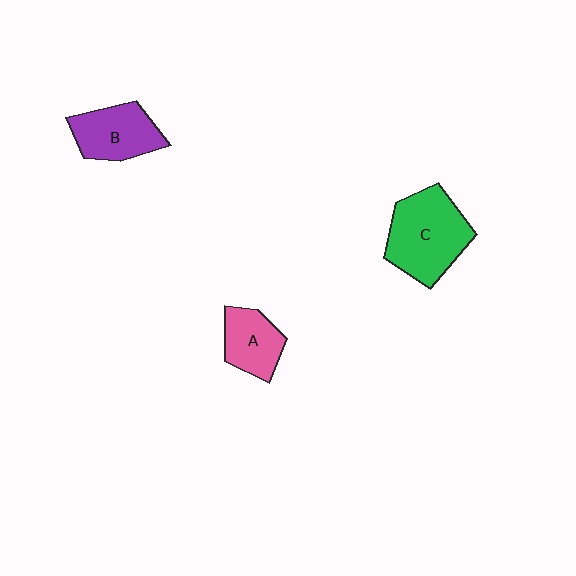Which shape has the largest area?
Shape C (green).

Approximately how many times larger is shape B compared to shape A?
Approximately 1.2 times.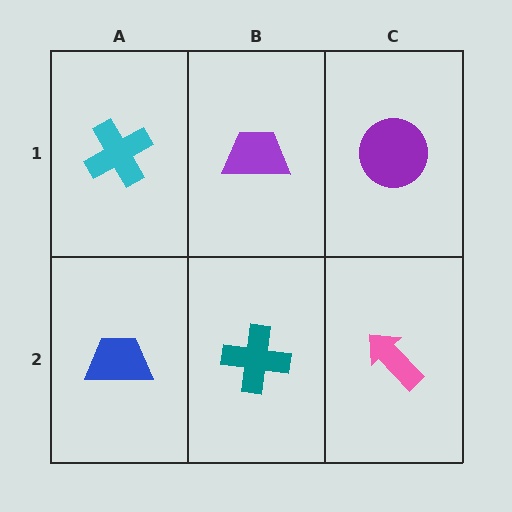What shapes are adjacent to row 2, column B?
A purple trapezoid (row 1, column B), a blue trapezoid (row 2, column A), a pink arrow (row 2, column C).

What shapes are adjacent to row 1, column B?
A teal cross (row 2, column B), a cyan cross (row 1, column A), a purple circle (row 1, column C).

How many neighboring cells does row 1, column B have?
3.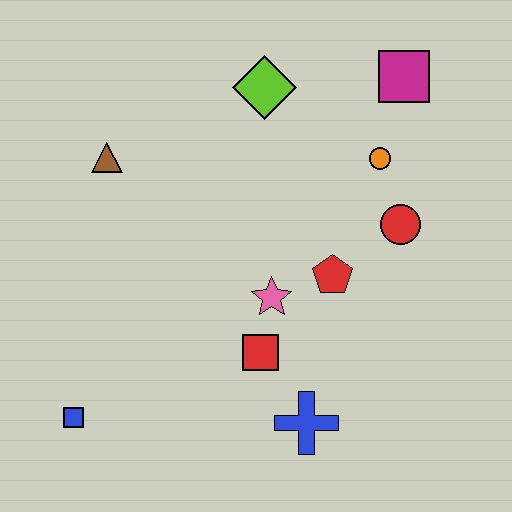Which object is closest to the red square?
The pink star is closest to the red square.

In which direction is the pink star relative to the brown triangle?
The pink star is to the right of the brown triangle.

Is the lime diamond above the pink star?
Yes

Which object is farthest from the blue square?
The magenta square is farthest from the blue square.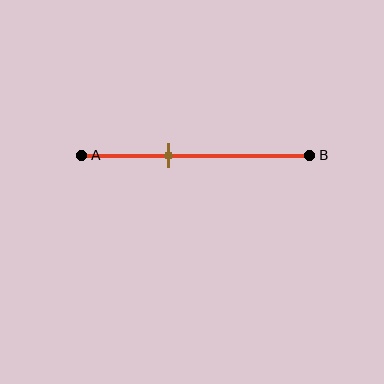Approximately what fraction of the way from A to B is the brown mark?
The brown mark is approximately 40% of the way from A to B.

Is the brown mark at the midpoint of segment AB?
No, the mark is at about 40% from A, not at the 50% midpoint.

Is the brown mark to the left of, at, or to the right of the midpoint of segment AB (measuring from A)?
The brown mark is to the left of the midpoint of segment AB.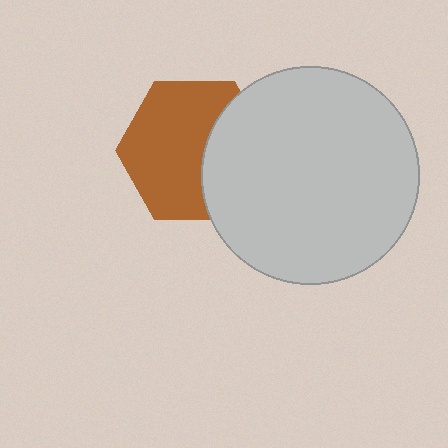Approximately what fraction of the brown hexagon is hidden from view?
Roughly 36% of the brown hexagon is hidden behind the light gray circle.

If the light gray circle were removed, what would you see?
You would see the complete brown hexagon.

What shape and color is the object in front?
The object in front is a light gray circle.